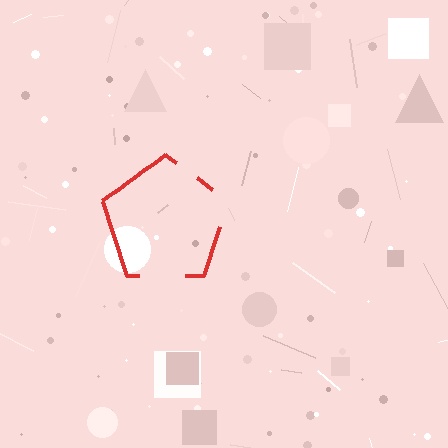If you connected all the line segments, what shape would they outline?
They would outline a pentagon.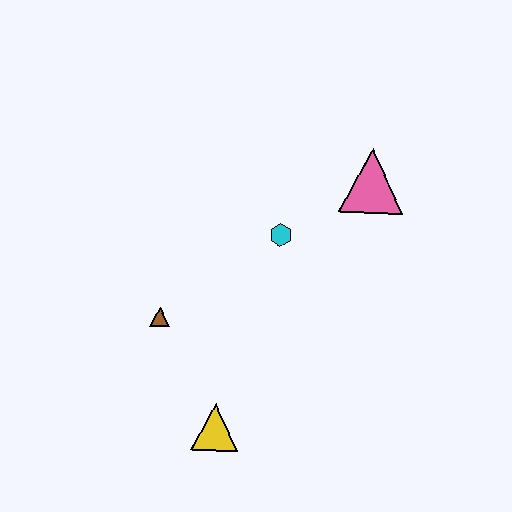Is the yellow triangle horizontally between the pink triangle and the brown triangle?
Yes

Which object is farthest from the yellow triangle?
The pink triangle is farthest from the yellow triangle.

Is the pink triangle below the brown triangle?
No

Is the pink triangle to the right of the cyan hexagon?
Yes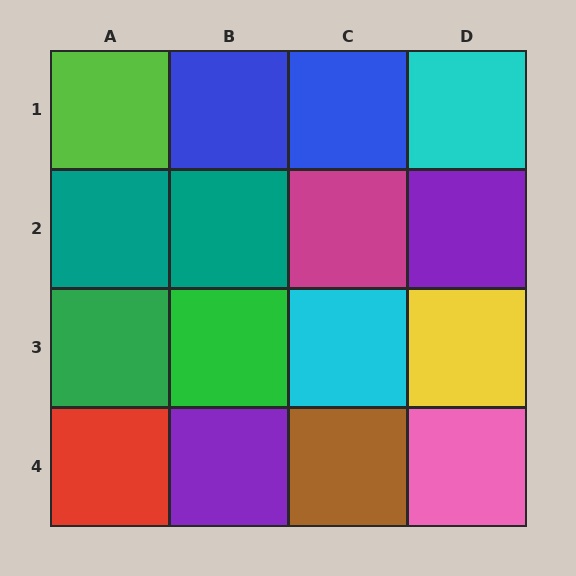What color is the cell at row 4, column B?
Purple.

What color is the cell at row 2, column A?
Teal.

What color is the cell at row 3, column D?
Yellow.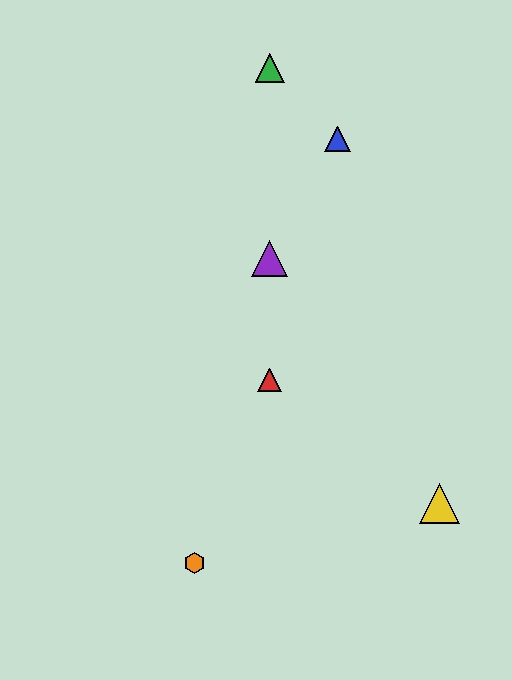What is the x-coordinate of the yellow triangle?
The yellow triangle is at x≈440.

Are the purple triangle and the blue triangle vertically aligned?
No, the purple triangle is at x≈270 and the blue triangle is at x≈337.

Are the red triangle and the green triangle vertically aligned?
Yes, both are at x≈270.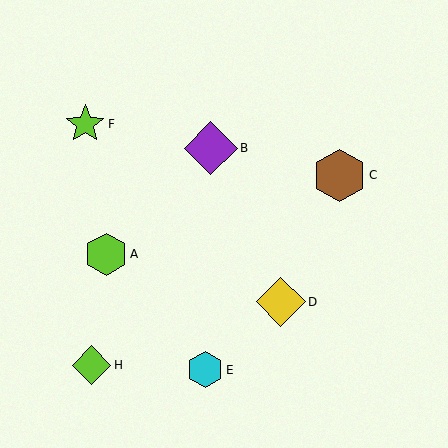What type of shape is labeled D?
Shape D is a yellow diamond.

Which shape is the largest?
The brown hexagon (labeled C) is the largest.